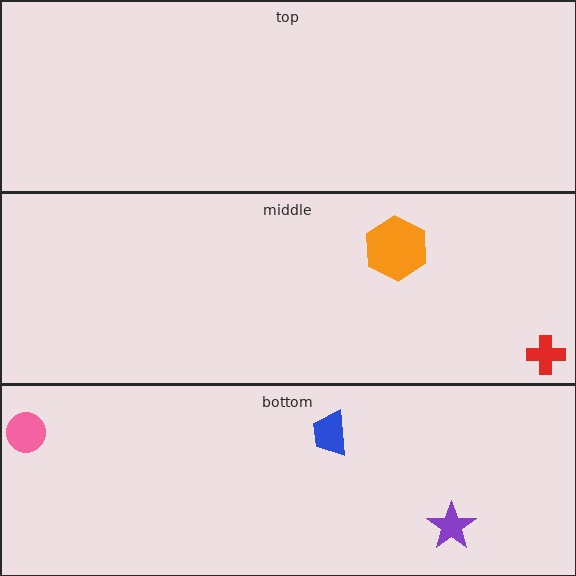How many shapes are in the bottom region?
3.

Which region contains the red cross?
The middle region.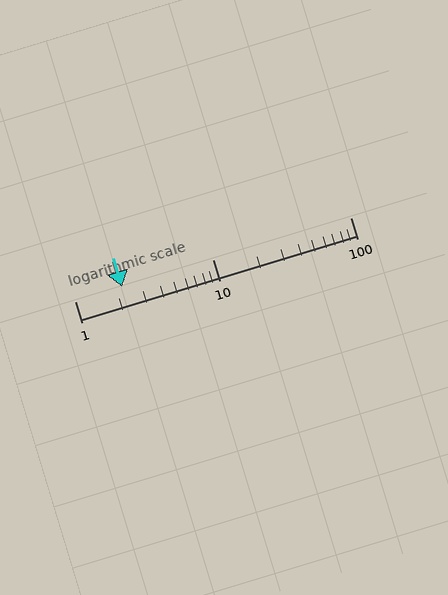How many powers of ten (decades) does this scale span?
The scale spans 2 decades, from 1 to 100.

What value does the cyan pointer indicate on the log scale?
The pointer indicates approximately 2.2.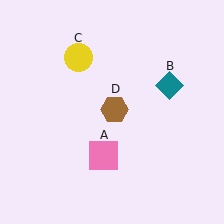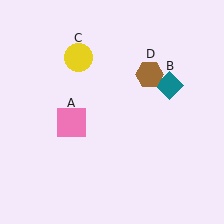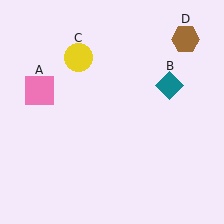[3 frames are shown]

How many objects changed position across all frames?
2 objects changed position: pink square (object A), brown hexagon (object D).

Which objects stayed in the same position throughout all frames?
Teal diamond (object B) and yellow circle (object C) remained stationary.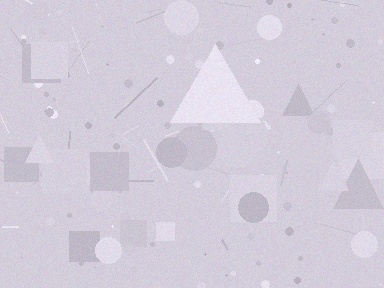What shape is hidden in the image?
A triangle is hidden in the image.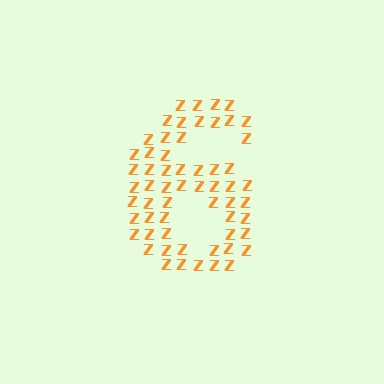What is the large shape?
The large shape is the digit 6.